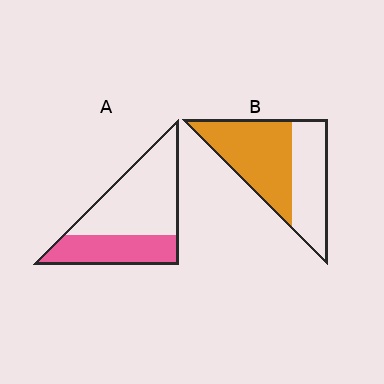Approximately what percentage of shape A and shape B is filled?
A is approximately 35% and B is approximately 55%.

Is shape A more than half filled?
No.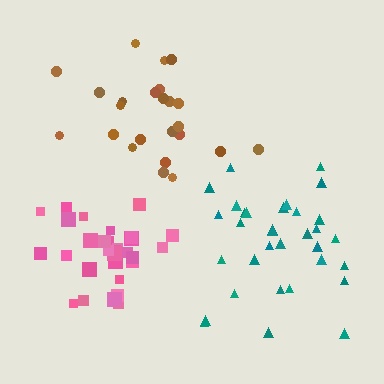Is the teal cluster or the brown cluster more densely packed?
Brown.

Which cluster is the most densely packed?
Pink.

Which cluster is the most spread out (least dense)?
Teal.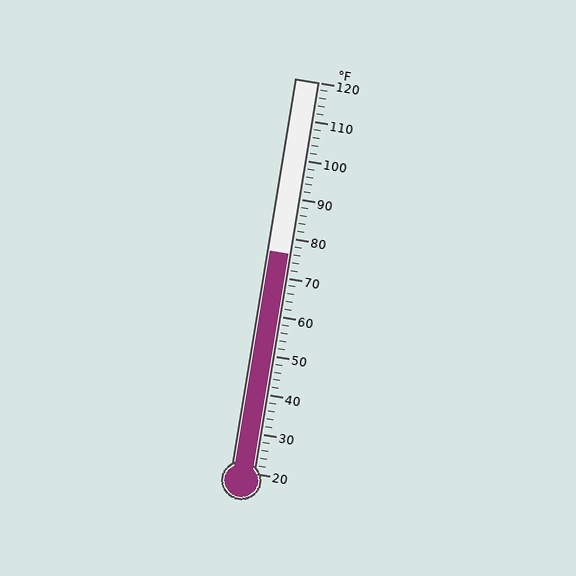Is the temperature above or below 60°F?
The temperature is above 60°F.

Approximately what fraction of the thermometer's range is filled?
The thermometer is filled to approximately 55% of its range.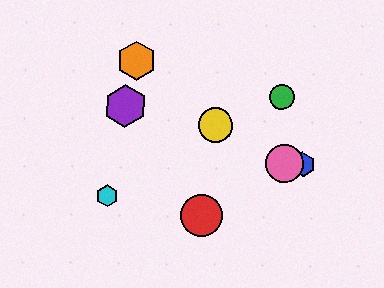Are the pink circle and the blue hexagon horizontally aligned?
Yes, both are at y≈164.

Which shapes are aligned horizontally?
The blue hexagon, the pink circle are aligned horizontally.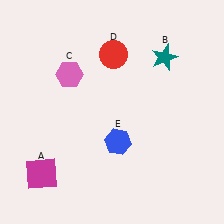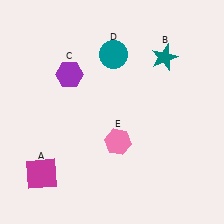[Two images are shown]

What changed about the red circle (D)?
In Image 1, D is red. In Image 2, it changed to teal.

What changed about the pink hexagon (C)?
In Image 1, C is pink. In Image 2, it changed to purple.